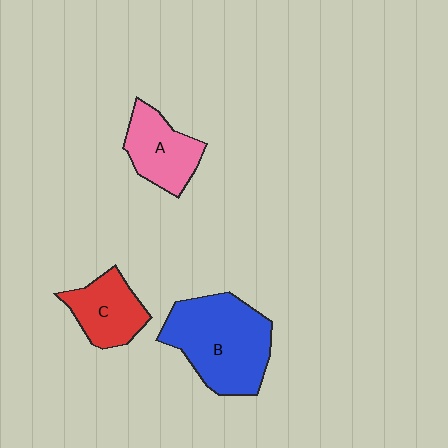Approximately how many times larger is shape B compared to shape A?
Approximately 1.8 times.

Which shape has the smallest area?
Shape C (red).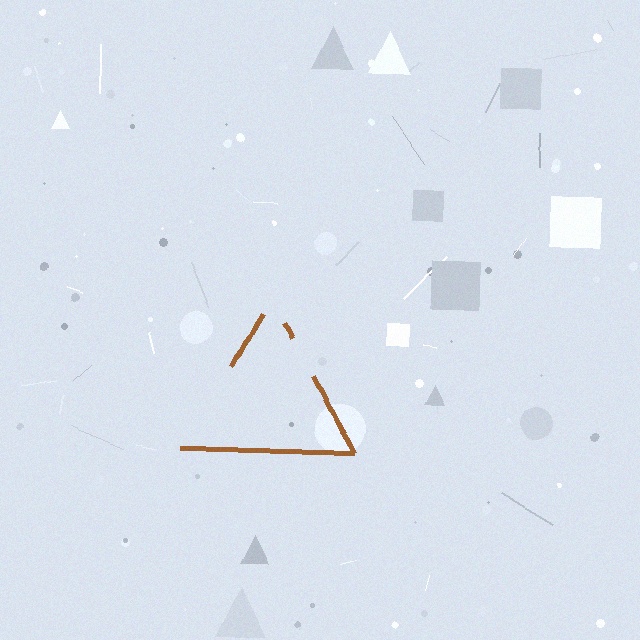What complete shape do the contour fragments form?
The contour fragments form a triangle.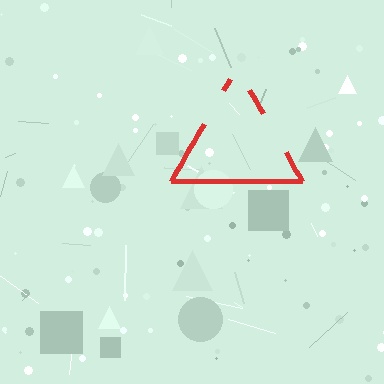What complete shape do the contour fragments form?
The contour fragments form a triangle.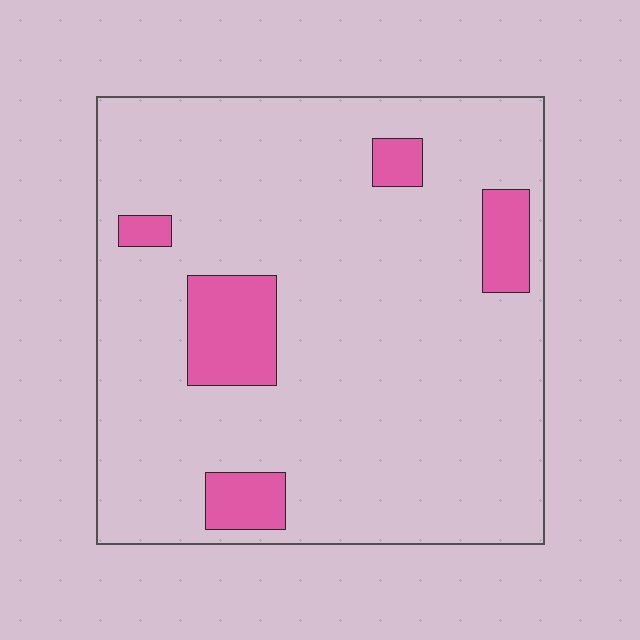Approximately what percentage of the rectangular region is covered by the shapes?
Approximately 10%.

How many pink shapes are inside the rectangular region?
5.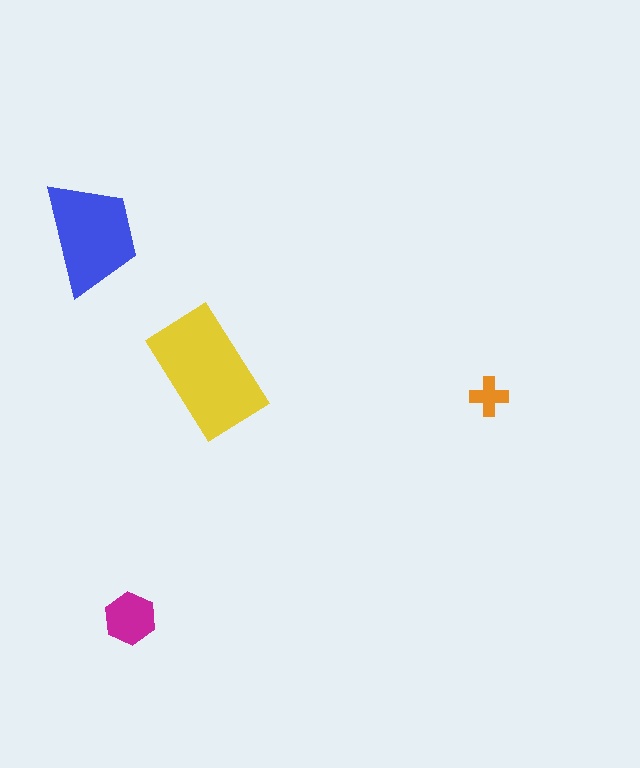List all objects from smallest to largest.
The orange cross, the magenta hexagon, the blue trapezoid, the yellow rectangle.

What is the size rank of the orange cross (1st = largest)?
4th.